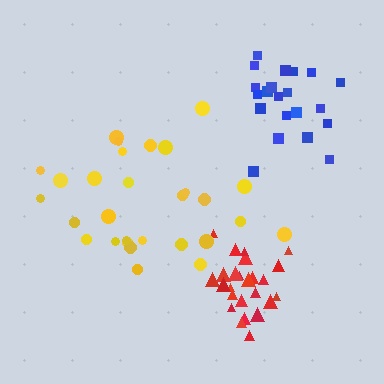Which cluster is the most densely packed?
Red.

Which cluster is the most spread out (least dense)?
Yellow.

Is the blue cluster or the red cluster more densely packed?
Red.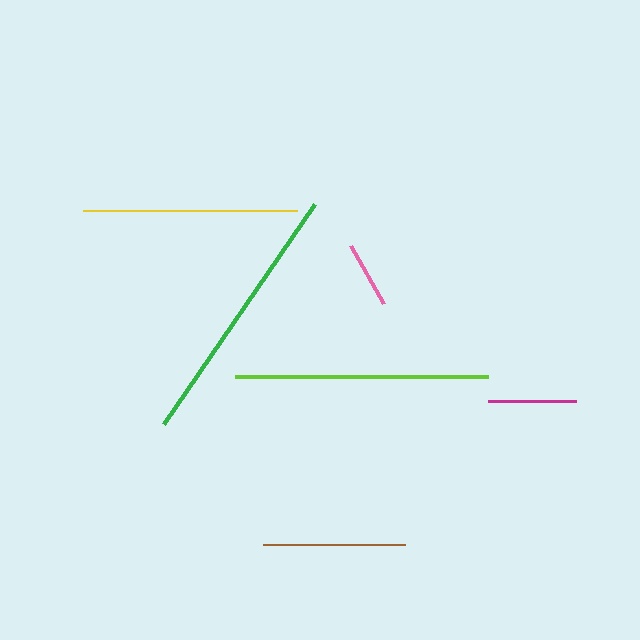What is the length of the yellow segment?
The yellow segment is approximately 213 pixels long.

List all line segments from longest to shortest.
From longest to shortest: green, lime, yellow, brown, magenta, pink.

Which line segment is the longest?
The green line is the longest at approximately 267 pixels.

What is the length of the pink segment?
The pink segment is approximately 67 pixels long.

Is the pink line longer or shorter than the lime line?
The lime line is longer than the pink line.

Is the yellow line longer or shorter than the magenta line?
The yellow line is longer than the magenta line.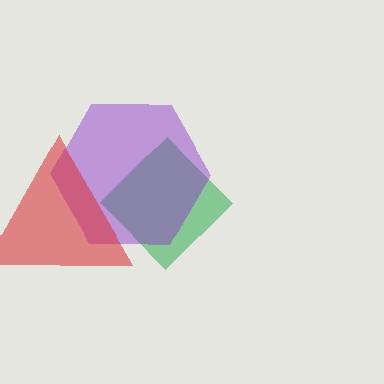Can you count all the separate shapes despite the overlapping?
Yes, there are 3 separate shapes.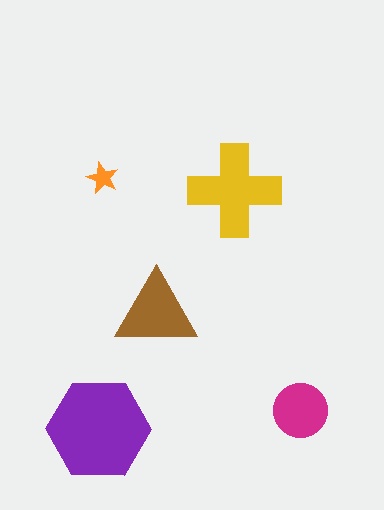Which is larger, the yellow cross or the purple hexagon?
The purple hexagon.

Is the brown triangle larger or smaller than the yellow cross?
Smaller.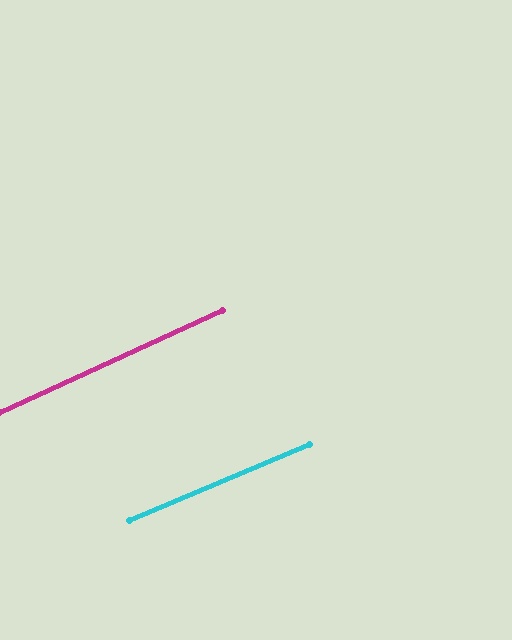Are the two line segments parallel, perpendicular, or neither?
Parallel — their directions differ by only 1.8°.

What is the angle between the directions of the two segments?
Approximately 2 degrees.